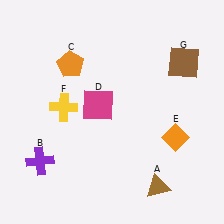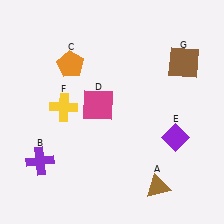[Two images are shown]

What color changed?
The diamond (E) changed from orange in Image 1 to purple in Image 2.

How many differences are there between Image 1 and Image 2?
There is 1 difference between the two images.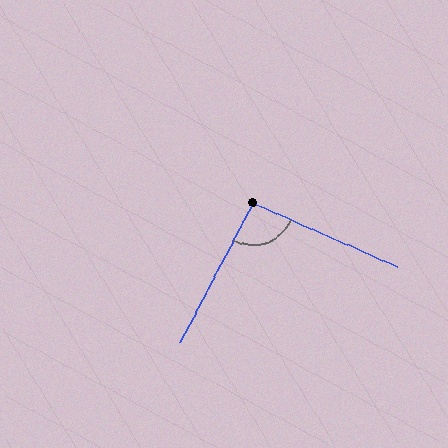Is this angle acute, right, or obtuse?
It is approximately a right angle.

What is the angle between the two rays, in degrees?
Approximately 94 degrees.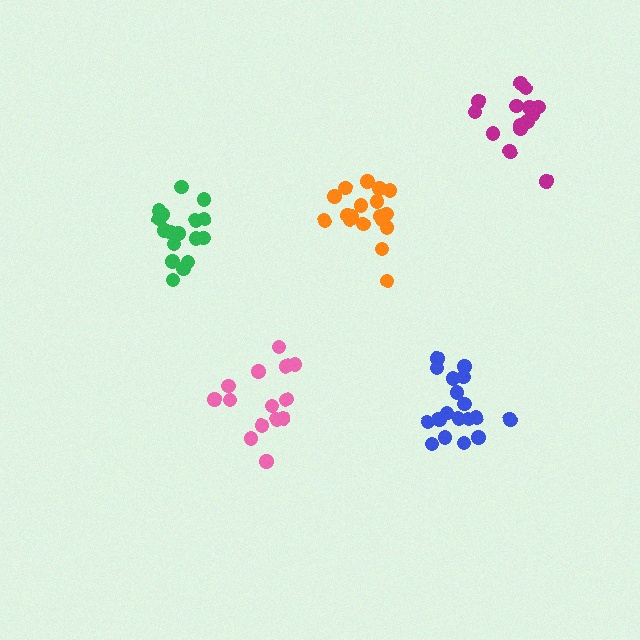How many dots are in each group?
Group 1: 18 dots, Group 2: 14 dots, Group 3: 19 dots, Group 4: 18 dots, Group 5: 14 dots (83 total).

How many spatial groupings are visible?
There are 5 spatial groupings.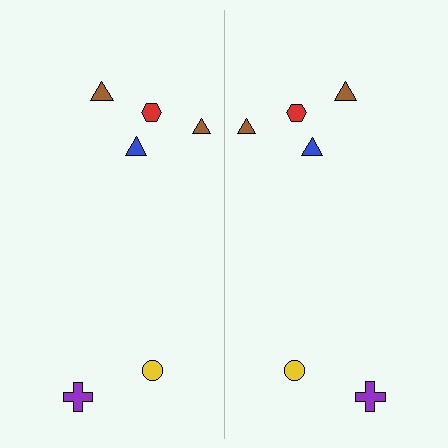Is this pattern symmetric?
Yes, this pattern has bilateral (reflection) symmetry.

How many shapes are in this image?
There are 12 shapes in this image.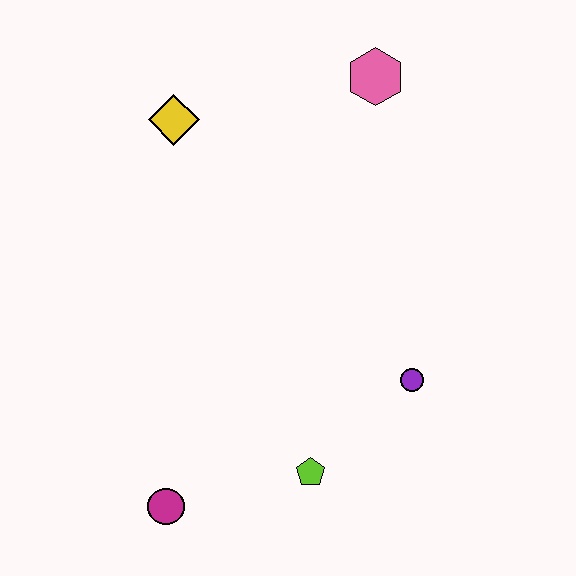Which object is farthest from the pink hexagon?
The magenta circle is farthest from the pink hexagon.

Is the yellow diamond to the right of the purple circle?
No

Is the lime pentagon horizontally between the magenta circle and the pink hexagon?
Yes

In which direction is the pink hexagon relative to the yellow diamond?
The pink hexagon is to the right of the yellow diamond.